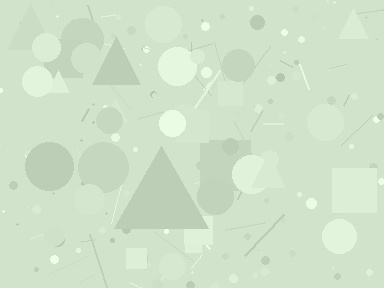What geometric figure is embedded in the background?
A triangle is embedded in the background.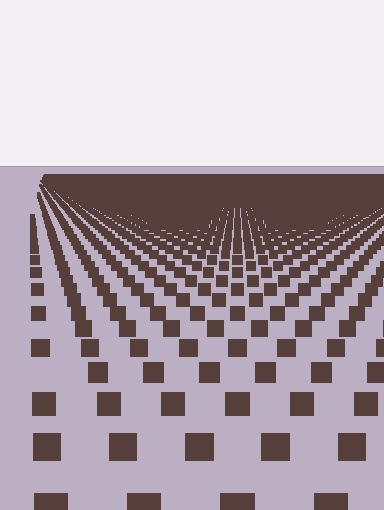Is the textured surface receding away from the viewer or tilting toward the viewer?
The surface is receding away from the viewer. Texture elements get smaller and denser toward the top.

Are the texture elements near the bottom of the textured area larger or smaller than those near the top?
Larger. Near the bottom, elements are closer to the viewer and appear at a bigger on-screen size.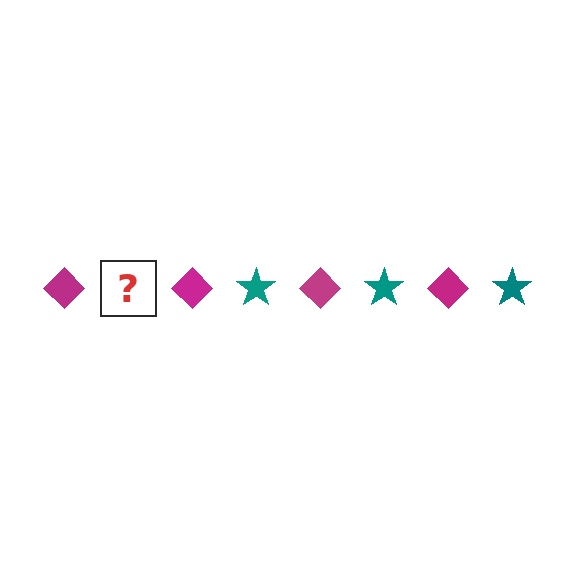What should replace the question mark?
The question mark should be replaced with a teal star.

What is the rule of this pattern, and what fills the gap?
The rule is that the pattern alternates between magenta diamond and teal star. The gap should be filled with a teal star.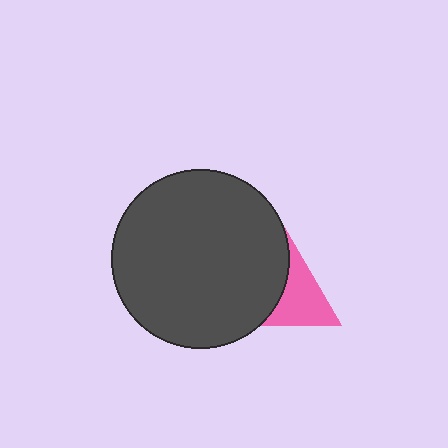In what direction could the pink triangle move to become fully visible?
The pink triangle could move right. That would shift it out from behind the dark gray circle entirely.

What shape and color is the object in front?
The object in front is a dark gray circle.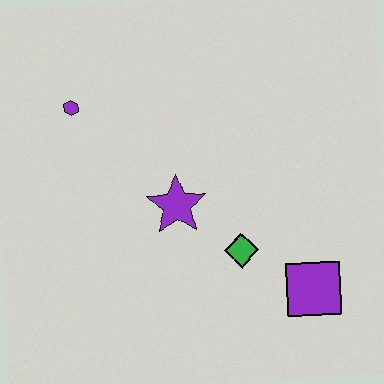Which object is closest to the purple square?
The green diamond is closest to the purple square.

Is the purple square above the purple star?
No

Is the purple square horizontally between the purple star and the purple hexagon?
No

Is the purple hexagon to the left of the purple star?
Yes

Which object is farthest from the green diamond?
The purple hexagon is farthest from the green diamond.